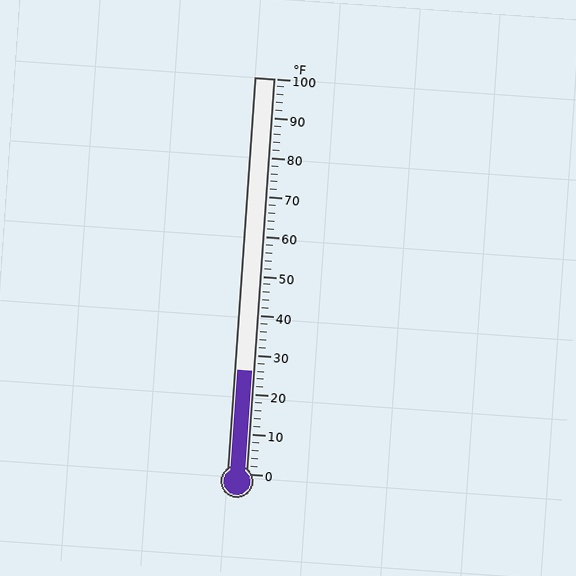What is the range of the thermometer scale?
The thermometer scale ranges from 0°F to 100°F.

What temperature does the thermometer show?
The thermometer shows approximately 26°F.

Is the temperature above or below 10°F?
The temperature is above 10°F.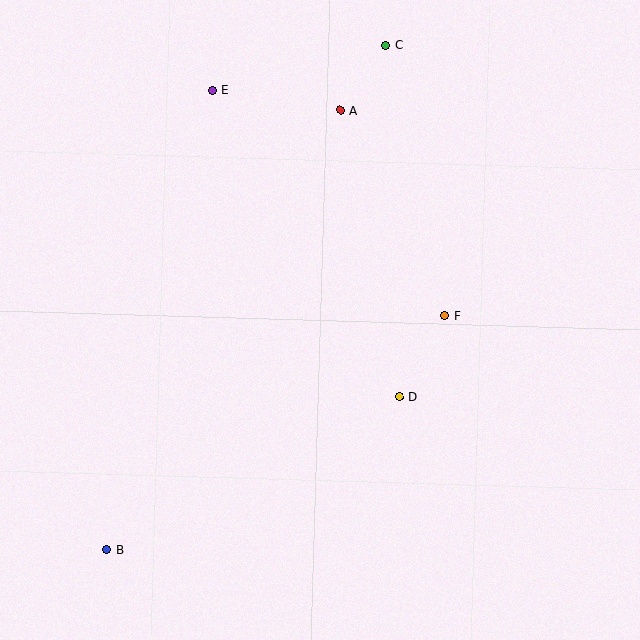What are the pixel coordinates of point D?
Point D is at (399, 397).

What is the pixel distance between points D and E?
The distance between D and E is 359 pixels.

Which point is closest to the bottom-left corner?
Point B is closest to the bottom-left corner.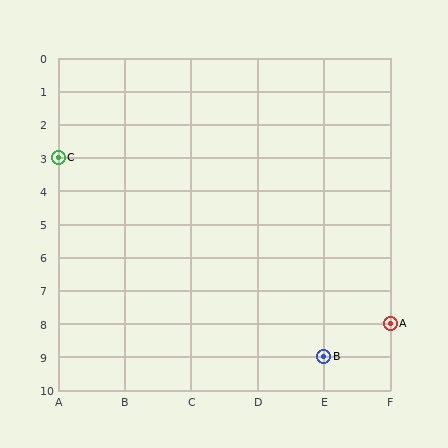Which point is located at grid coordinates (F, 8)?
Point A is at (F, 8).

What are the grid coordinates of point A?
Point A is at grid coordinates (F, 8).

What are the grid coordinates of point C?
Point C is at grid coordinates (A, 3).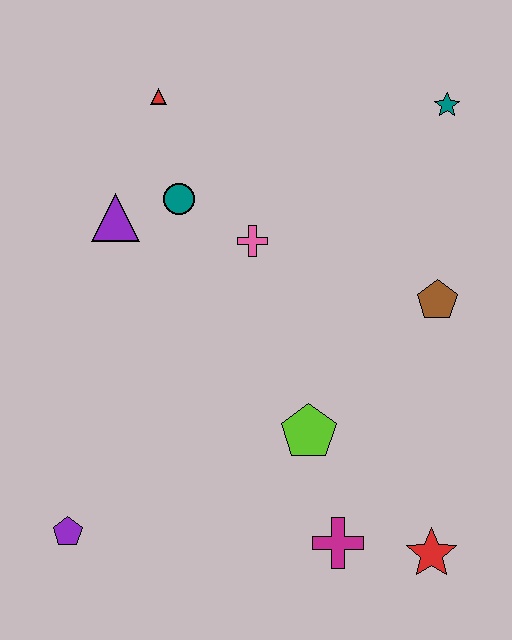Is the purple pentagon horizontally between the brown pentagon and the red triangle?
No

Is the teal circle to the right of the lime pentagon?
No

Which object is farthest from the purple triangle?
The red star is farthest from the purple triangle.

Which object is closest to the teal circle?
The purple triangle is closest to the teal circle.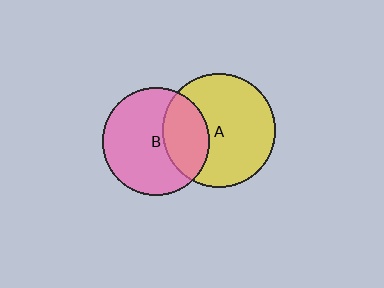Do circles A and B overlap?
Yes.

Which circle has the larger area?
Circle A (yellow).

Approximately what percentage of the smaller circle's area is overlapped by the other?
Approximately 35%.